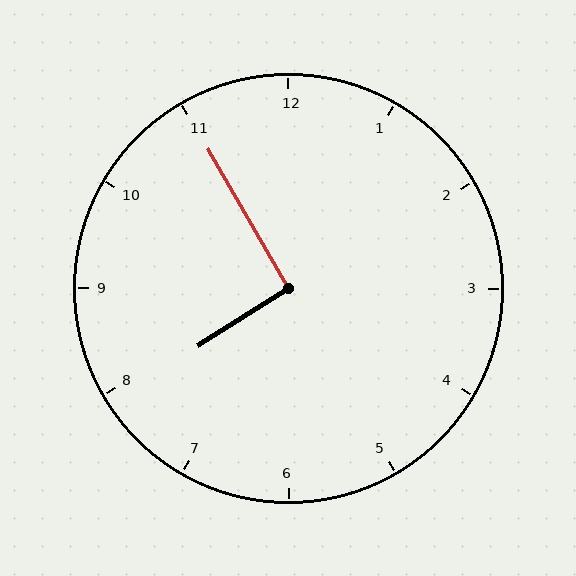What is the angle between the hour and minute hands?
Approximately 92 degrees.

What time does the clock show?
7:55.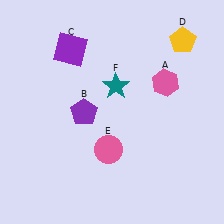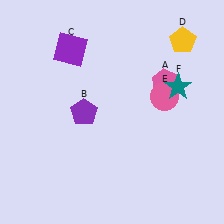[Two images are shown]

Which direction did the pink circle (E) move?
The pink circle (E) moved right.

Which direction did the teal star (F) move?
The teal star (F) moved right.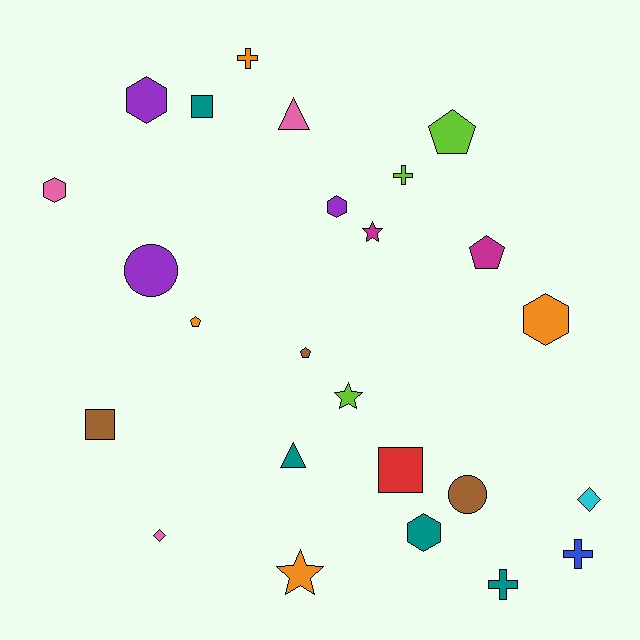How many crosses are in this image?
There are 4 crosses.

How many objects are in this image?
There are 25 objects.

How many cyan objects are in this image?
There is 1 cyan object.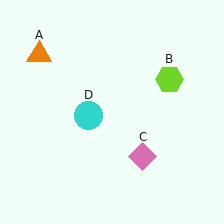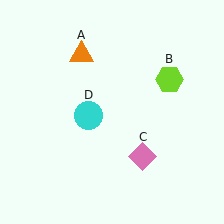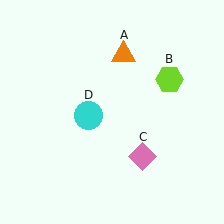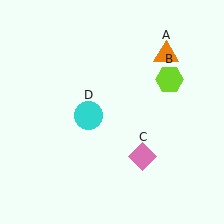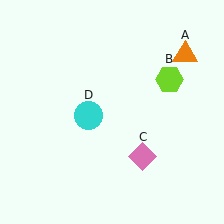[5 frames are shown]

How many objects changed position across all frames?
1 object changed position: orange triangle (object A).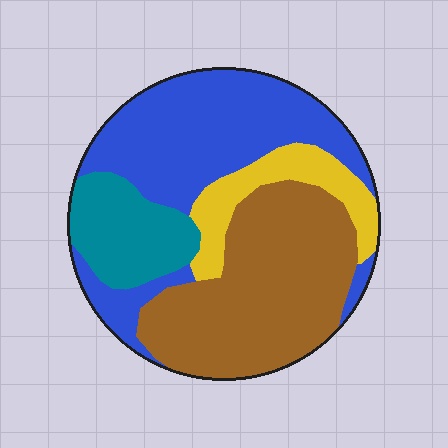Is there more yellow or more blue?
Blue.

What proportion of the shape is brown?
Brown covers 37% of the shape.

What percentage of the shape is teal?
Teal covers roughly 15% of the shape.